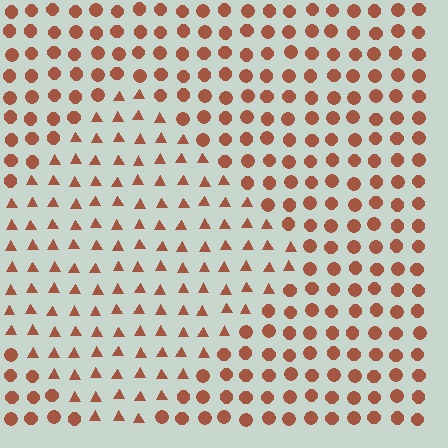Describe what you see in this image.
The image is filled with small brown elements arranged in a uniform grid. A diamond-shaped region contains triangles, while the surrounding area contains circles. The boundary is defined purely by the change in element shape.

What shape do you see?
I see a diamond.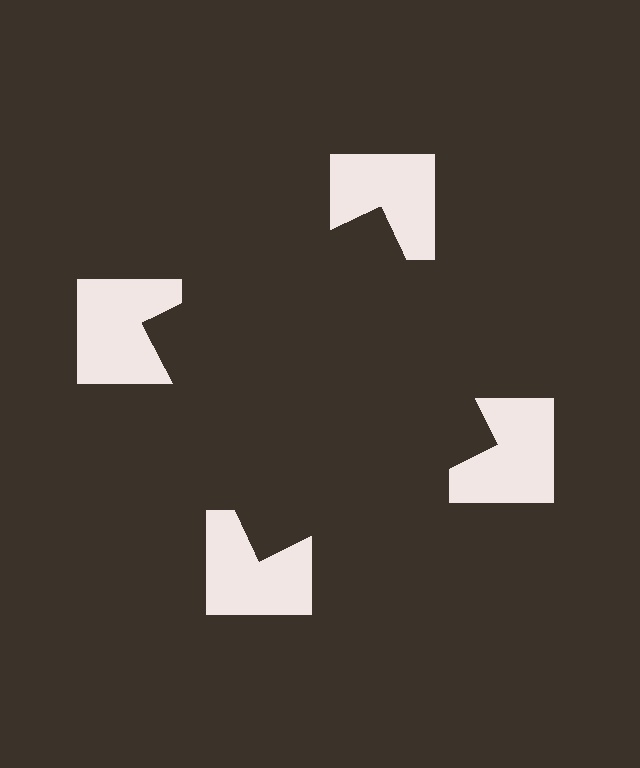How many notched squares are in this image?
There are 4 — one at each vertex of the illusory square.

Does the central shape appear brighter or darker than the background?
It typically appears slightly darker than the background, even though no actual brightness change is drawn.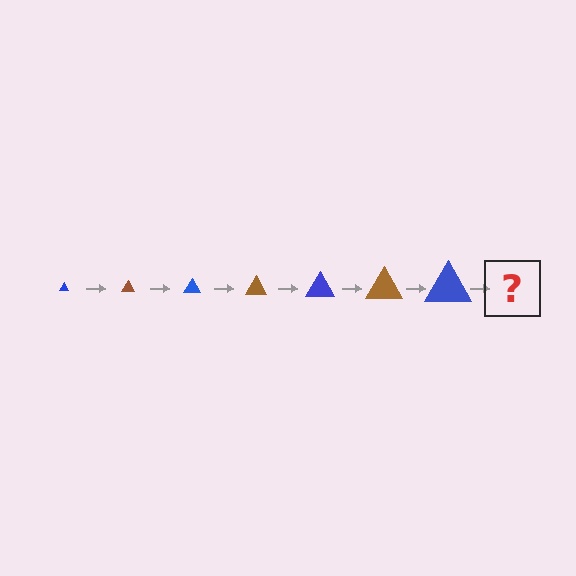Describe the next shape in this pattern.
It should be a brown triangle, larger than the previous one.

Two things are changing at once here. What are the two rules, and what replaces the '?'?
The two rules are that the triangle grows larger each step and the color cycles through blue and brown. The '?' should be a brown triangle, larger than the previous one.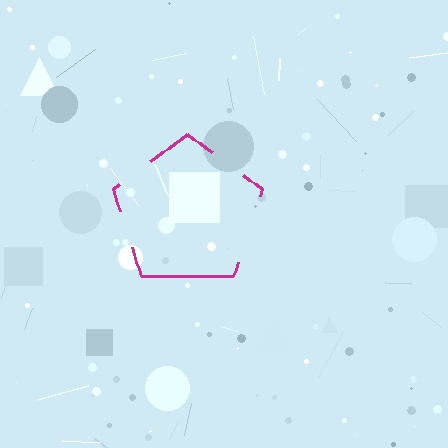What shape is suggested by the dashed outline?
The dashed outline suggests a pentagon.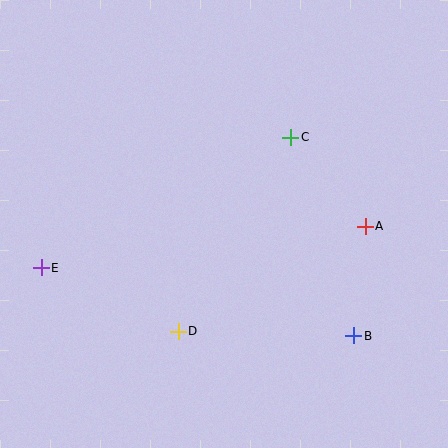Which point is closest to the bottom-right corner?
Point B is closest to the bottom-right corner.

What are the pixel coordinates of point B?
Point B is at (354, 336).